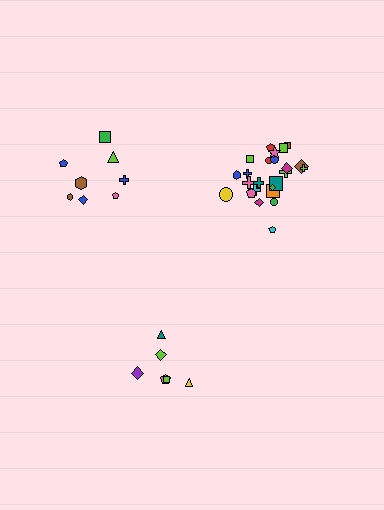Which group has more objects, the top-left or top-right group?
The top-right group.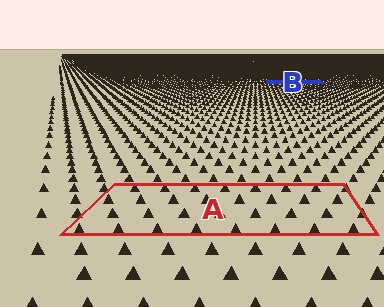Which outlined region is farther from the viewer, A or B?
Region B is farther from the viewer — the texture elements inside it appear smaller and more densely packed.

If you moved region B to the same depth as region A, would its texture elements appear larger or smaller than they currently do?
They would appear larger. At a closer depth, the same texture elements are projected at a bigger on-screen size.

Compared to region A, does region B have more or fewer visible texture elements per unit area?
Region B has more texture elements per unit area — they are packed more densely because it is farther away.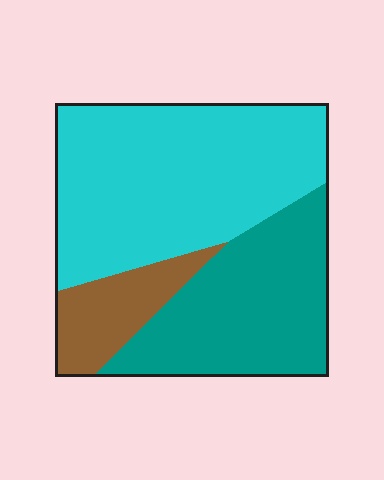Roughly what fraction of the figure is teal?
Teal takes up about one third (1/3) of the figure.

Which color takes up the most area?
Cyan, at roughly 50%.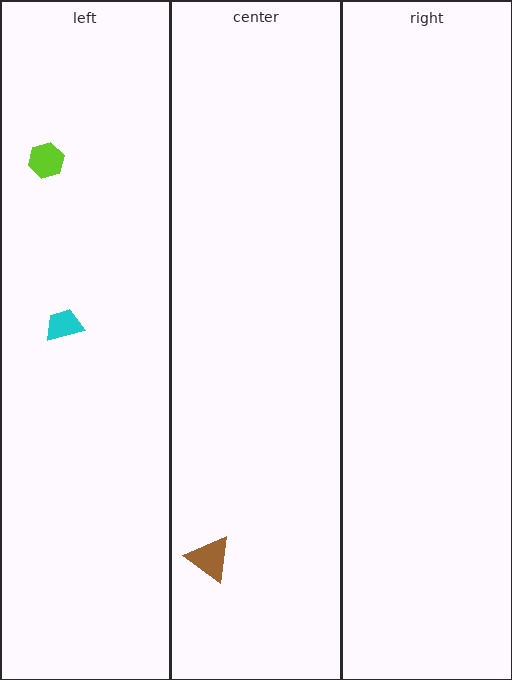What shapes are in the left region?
The lime hexagon, the cyan trapezoid.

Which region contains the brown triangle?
The center region.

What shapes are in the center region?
The brown triangle.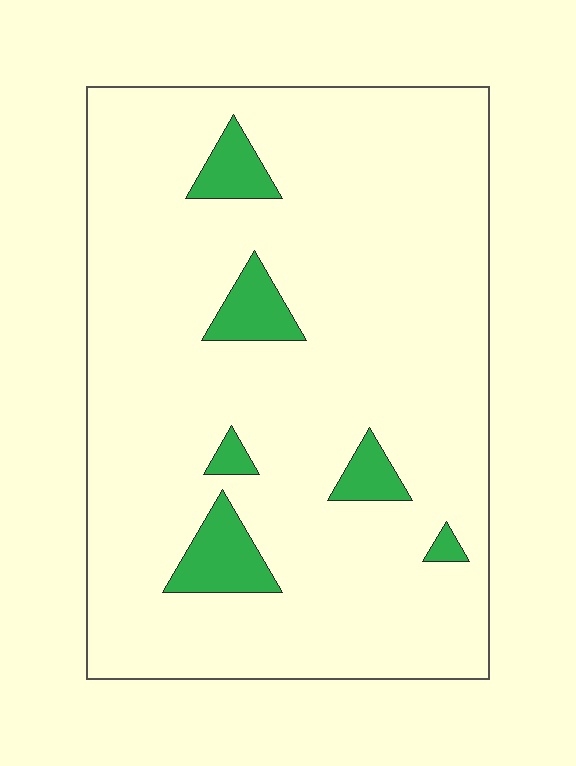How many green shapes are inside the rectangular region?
6.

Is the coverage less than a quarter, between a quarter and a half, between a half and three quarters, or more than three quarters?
Less than a quarter.